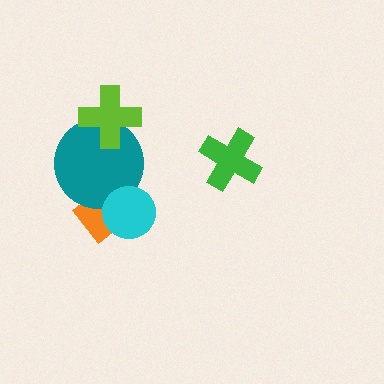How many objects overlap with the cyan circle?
2 objects overlap with the cyan circle.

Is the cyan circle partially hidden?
No, no other shape covers it.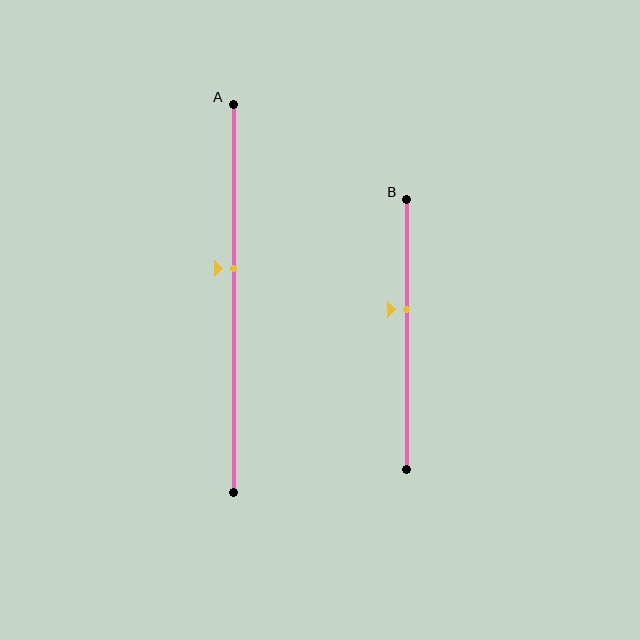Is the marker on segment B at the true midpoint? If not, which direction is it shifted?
No, the marker on segment B is shifted upward by about 9% of the segment length.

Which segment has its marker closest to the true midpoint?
Segment A has its marker closest to the true midpoint.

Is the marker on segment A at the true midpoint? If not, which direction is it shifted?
No, the marker on segment A is shifted upward by about 8% of the segment length.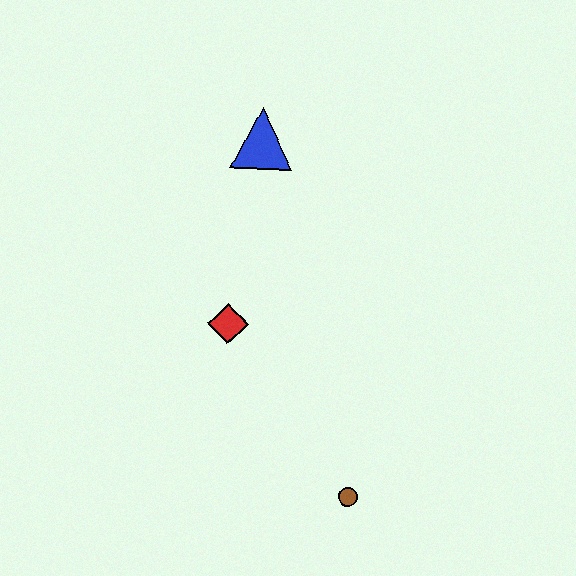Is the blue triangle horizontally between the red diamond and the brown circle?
Yes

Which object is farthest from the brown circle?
The blue triangle is farthest from the brown circle.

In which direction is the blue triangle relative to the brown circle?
The blue triangle is above the brown circle.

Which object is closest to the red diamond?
The blue triangle is closest to the red diamond.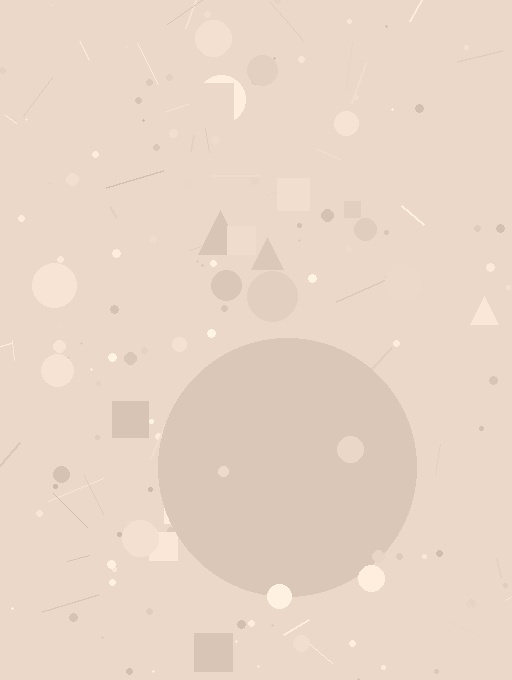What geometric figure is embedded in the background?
A circle is embedded in the background.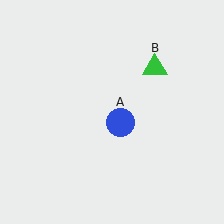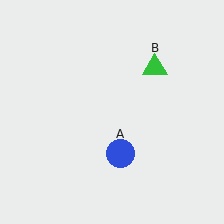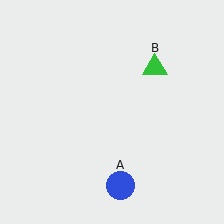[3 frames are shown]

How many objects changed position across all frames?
1 object changed position: blue circle (object A).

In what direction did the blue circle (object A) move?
The blue circle (object A) moved down.